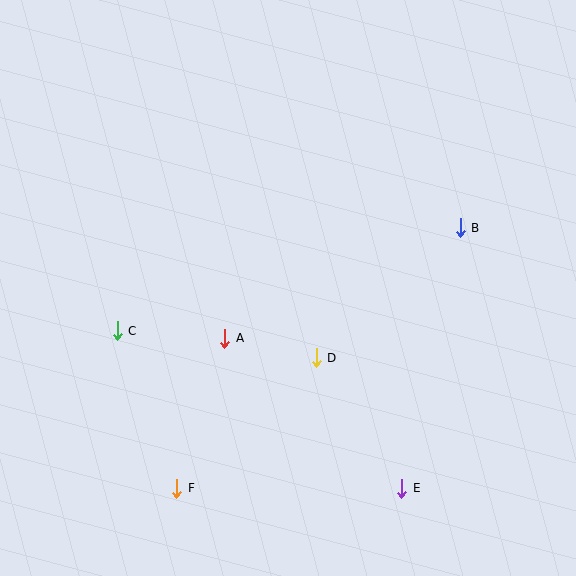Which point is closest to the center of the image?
Point D at (316, 358) is closest to the center.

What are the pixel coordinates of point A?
Point A is at (225, 338).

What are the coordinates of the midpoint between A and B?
The midpoint between A and B is at (342, 283).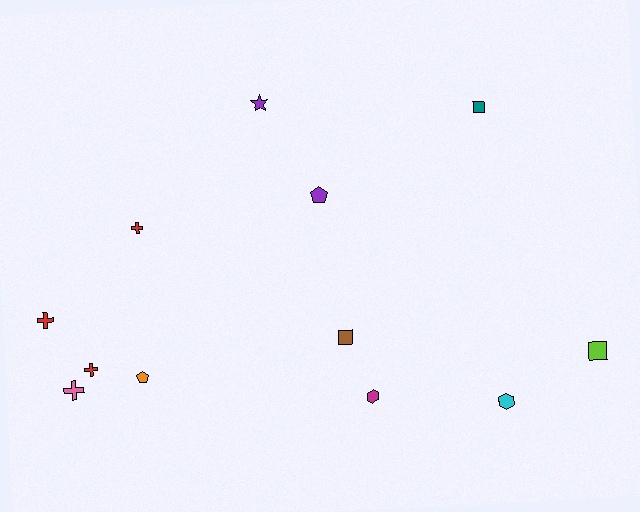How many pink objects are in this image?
There is 1 pink object.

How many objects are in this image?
There are 12 objects.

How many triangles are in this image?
There are no triangles.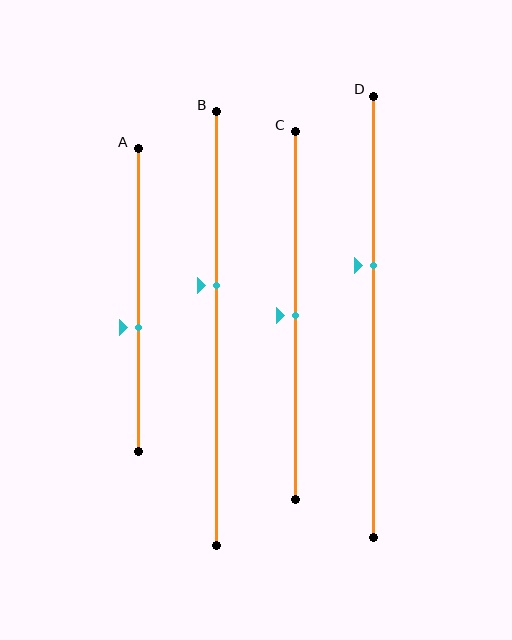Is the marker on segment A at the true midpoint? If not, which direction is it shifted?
No, the marker on segment A is shifted downward by about 9% of the segment length.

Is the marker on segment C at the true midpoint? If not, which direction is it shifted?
Yes, the marker on segment C is at the true midpoint.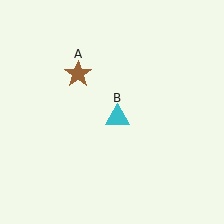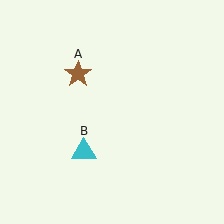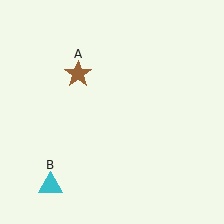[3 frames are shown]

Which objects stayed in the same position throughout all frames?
Brown star (object A) remained stationary.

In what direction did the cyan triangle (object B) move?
The cyan triangle (object B) moved down and to the left.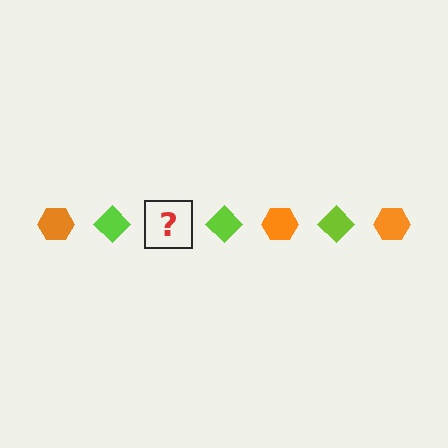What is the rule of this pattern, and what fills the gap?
The rule is that the pattern alternates between orange hexagon and lime diamond. The gap should be filled with an orange hexagon.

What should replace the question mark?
The question mark should be replaced with an orange hexagon.